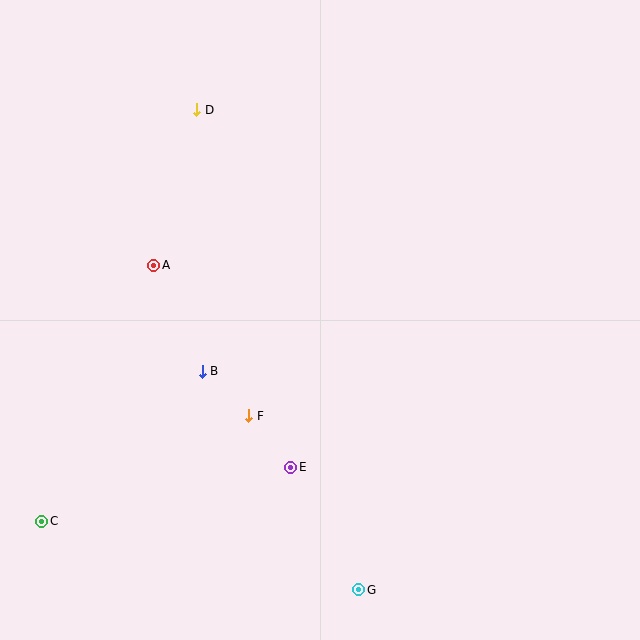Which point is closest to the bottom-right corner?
Point G is closest to the bottom-right corner.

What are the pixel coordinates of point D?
Point D is at (197, 110).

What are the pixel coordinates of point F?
Point F is at (249, 416).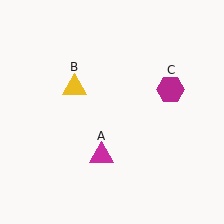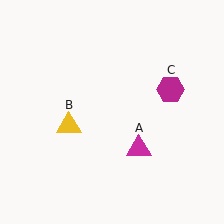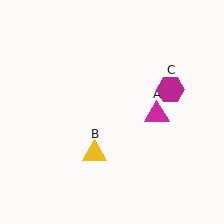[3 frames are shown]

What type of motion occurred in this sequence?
The magenta triangle (object A), yellow triangle (object B) rotated counterclockwise around the center of the scene.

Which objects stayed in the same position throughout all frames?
Magenta hexagon (object C) remained stationary.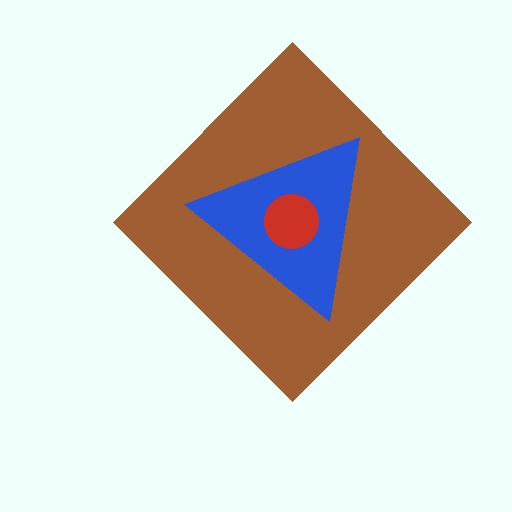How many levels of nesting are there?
3.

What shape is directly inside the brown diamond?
The blue triangle.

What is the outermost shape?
The brown diamond.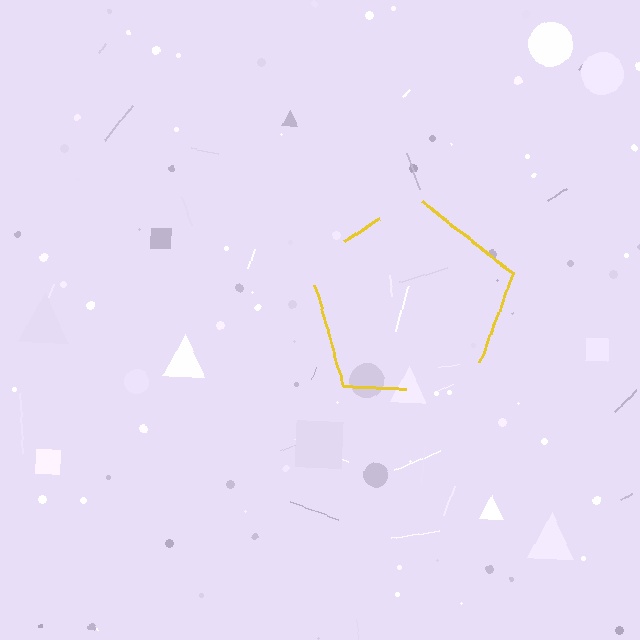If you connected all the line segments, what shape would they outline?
They would outline a pentagon.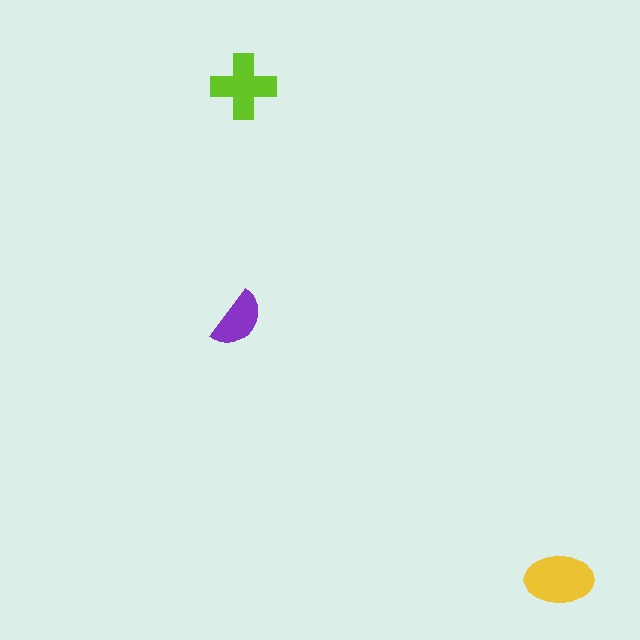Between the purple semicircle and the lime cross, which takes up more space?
The lime cross.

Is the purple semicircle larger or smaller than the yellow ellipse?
Smaller.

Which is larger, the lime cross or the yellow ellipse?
The yellow ellipse.